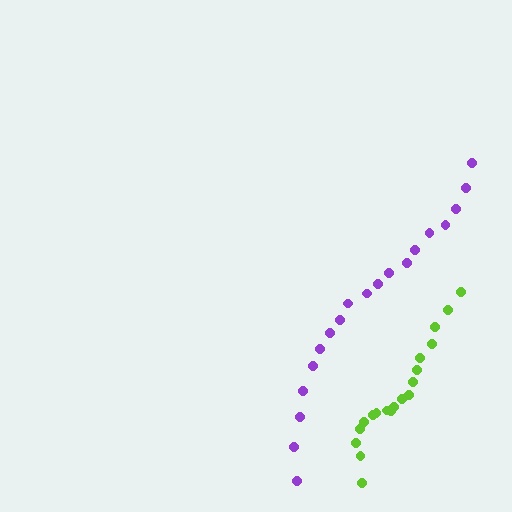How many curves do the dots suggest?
There are 2 distinct paths.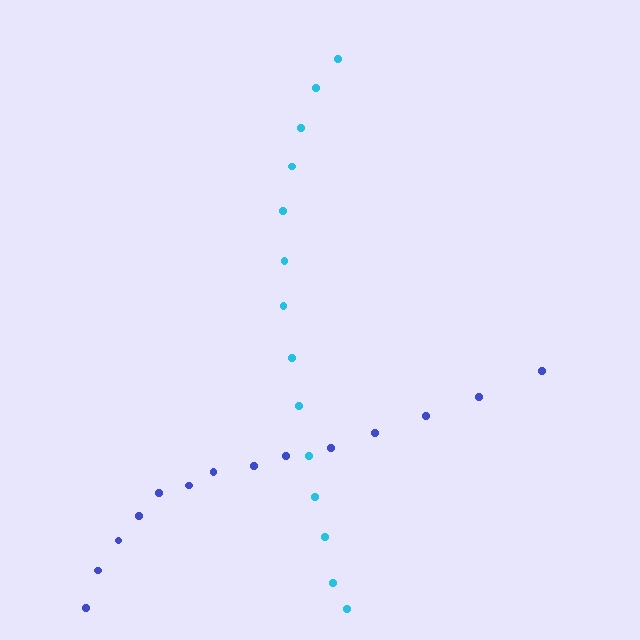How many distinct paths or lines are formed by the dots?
There are 2 distinct paths.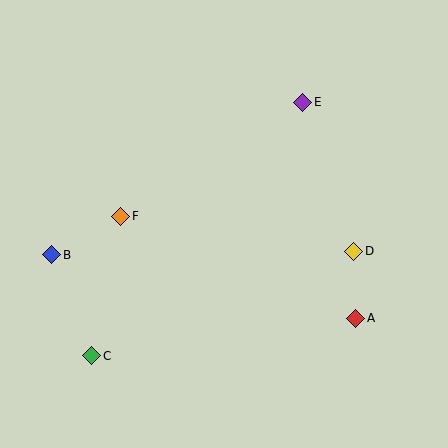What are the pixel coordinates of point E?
Point E is at (303, 102).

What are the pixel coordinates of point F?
Point F is at (121, 216).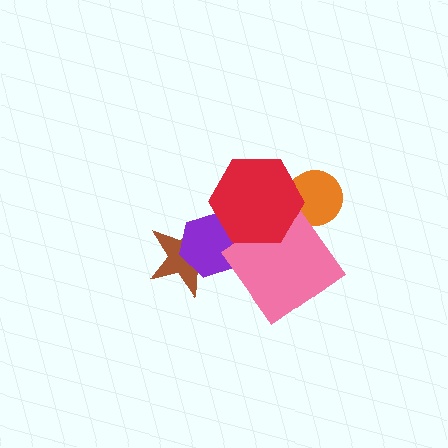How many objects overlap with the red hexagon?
3 objects overlap with the red hexagon.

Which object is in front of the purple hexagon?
The red hexagon is in front of the purple hexagon.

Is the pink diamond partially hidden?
Yes, it is partially covered by another shape.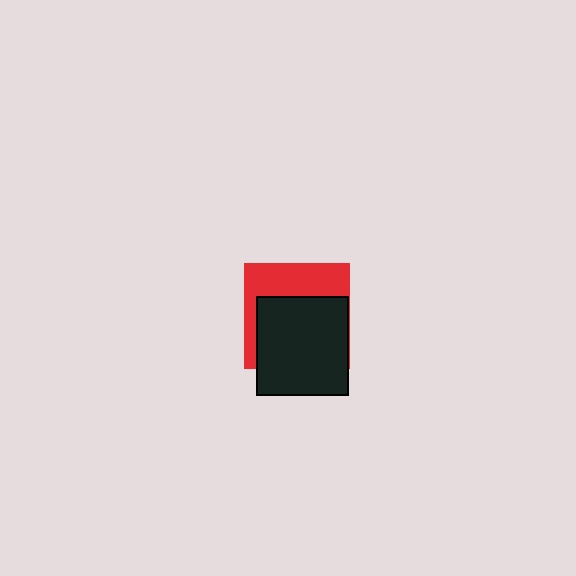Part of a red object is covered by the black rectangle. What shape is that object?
It is a square.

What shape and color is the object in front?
The object in front is a black rectangle.